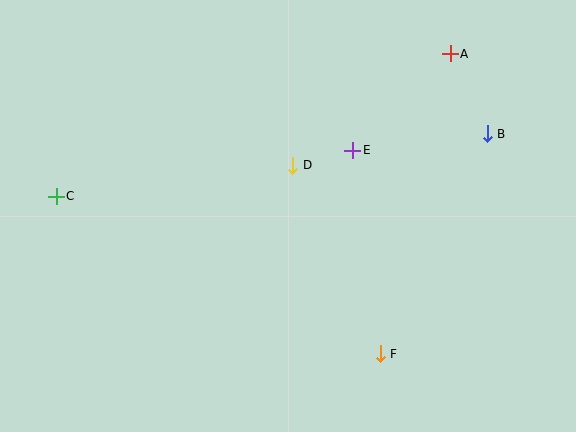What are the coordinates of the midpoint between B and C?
The midpoint between B and C is at (272, 165).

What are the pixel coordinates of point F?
Point F is at (380, 354).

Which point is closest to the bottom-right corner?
Point F is closest to the bottom-right corner.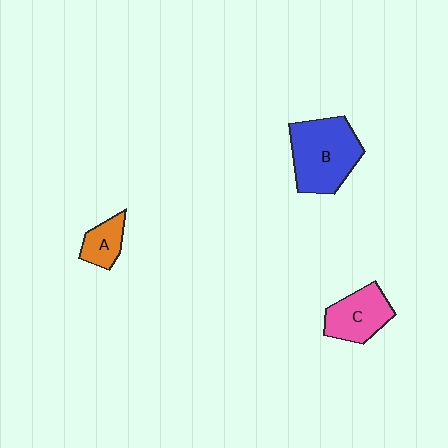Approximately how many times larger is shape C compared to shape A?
Approximately 1.7 times.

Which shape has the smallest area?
Shape A (orange).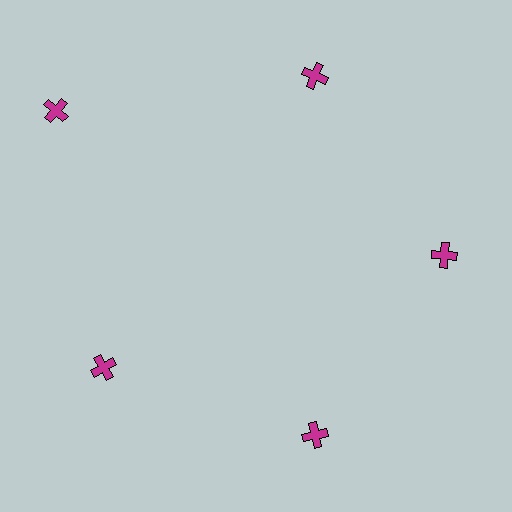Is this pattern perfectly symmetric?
No. The 5 magenta crosses are arranged in a ring, but one element near the 10 o'clock position is pushed outward from the center, breaking the 5-fold rotational symmetry.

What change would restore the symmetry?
The symmetry would be restored by moving it inward, back onto the ring so that all 5 crosses sit at equal angles and equal distance from the center.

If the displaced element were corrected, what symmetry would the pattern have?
It would have 5-fold rotational symmetry — the pattern would map onto itself every 72 degrees.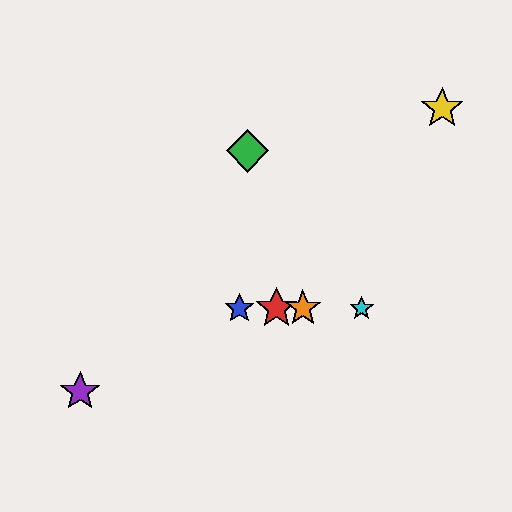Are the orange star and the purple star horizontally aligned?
No, the orange star is at y≈308 and the purple star is at y≈392.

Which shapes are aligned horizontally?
The red star, the blue star, the orange star, the cyan star are aligned horizontally.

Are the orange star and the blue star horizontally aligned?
Yes, both are at y≈308.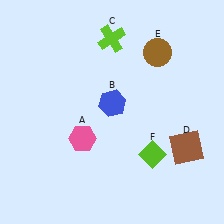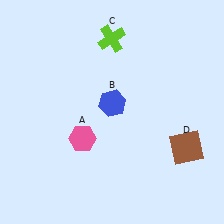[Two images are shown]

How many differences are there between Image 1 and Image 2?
There are 2 differences between the two images.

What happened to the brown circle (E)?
The brown circle (E) was removed in Image 2. It was in the top-right area of Image 1.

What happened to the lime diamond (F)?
The lime diamond (F) was removed in Image 2. It was in the bottom-right area of Image 1.